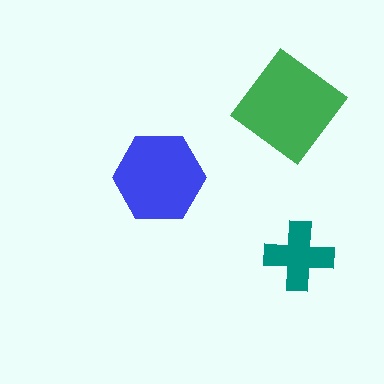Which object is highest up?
The green diamond is topmost.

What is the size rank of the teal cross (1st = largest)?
3rd.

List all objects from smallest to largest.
The teal cross, the blue hexagon, the green diamond.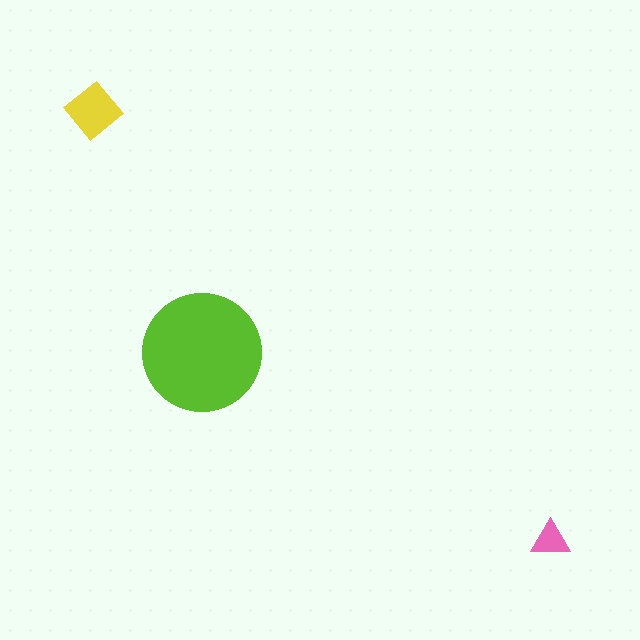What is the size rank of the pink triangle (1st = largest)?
3rd.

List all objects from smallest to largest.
The pink triangle, the yellow diamond, the lime circle.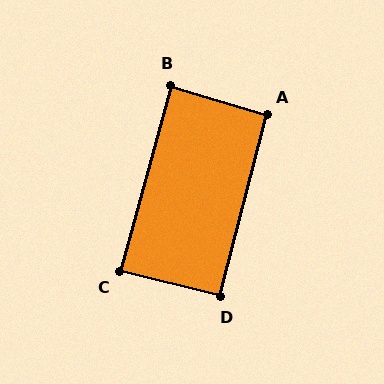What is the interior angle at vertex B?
Approximately 89 degrees (approximately right).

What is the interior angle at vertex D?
Approximately 91 degrees (approximately right).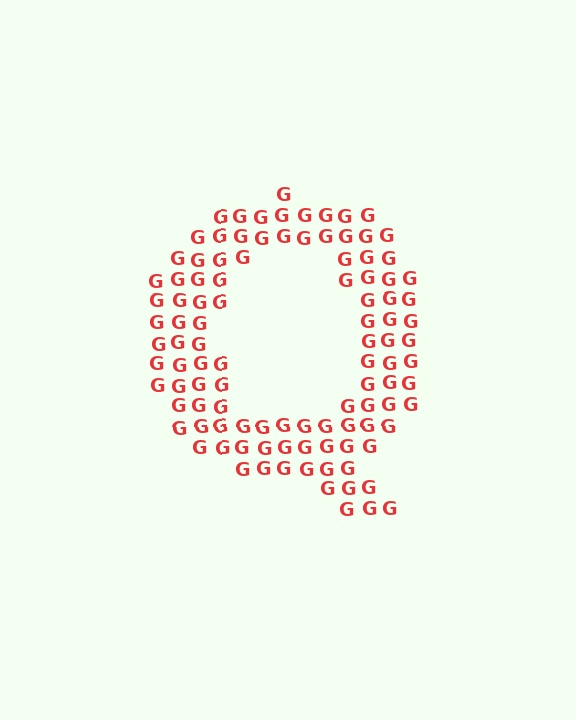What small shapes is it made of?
It is made of small letter G's.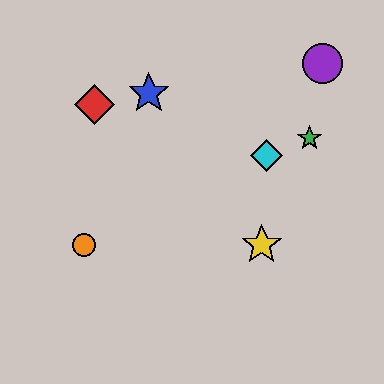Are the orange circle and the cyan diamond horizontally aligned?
No, the orange circle is at y≈245 and the cyan diamond is at y≈155.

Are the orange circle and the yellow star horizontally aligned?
Yes, both are at y≈245.